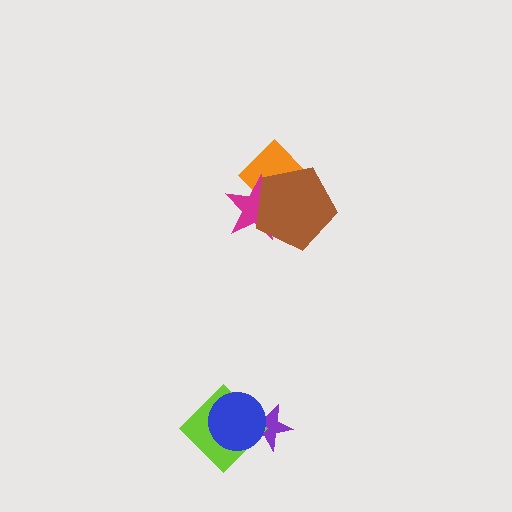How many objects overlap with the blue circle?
2 objects overlap with the blue circle.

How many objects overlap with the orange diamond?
2 objects overlap with the orange diamond.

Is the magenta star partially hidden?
Yes, it is partially covered by another shape.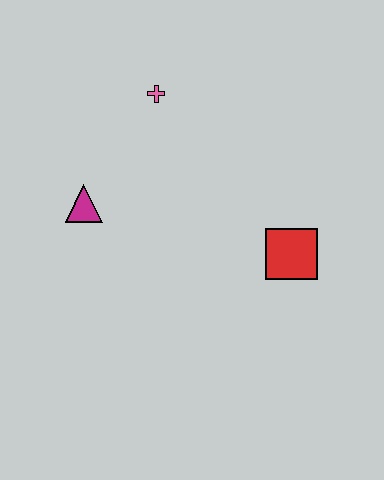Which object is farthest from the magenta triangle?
The red square is farthest from the magenta triangle.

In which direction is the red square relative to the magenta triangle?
The red square is to the right of the magenta triangle.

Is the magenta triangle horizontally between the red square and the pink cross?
No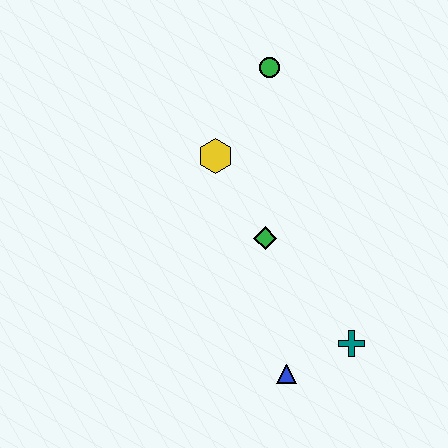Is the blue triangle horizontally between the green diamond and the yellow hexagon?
No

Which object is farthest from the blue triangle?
The green circle is farthest from the blue triangle.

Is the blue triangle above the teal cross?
No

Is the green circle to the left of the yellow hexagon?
No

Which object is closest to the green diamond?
The yellow hexagon is closest to the green diamond.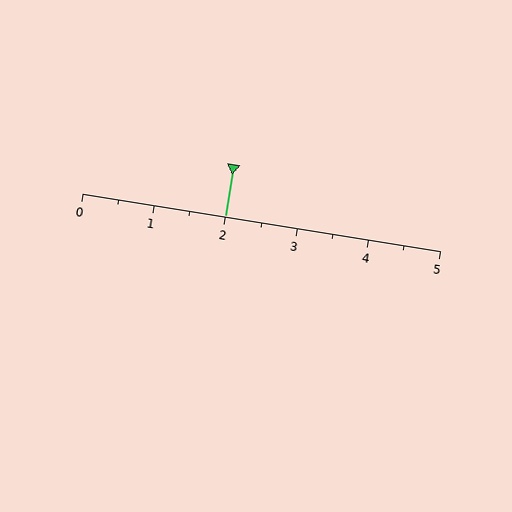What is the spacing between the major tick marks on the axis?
The major ticks are spaced 1 apart.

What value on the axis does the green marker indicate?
The marker indicates approximately 2.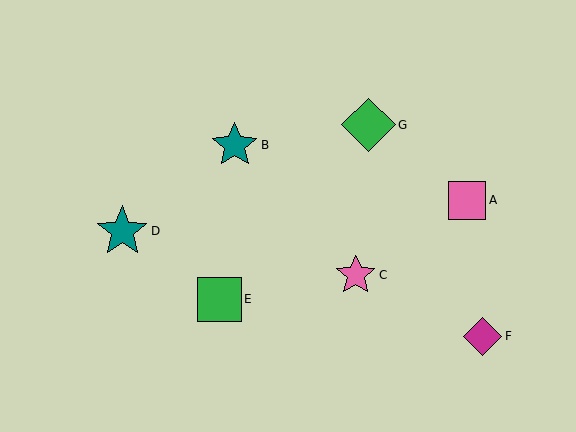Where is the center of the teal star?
The center of the teal star is at (235, 145).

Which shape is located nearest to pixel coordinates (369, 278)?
The pink star (labeled C) at (356, 275) is nearest to that location.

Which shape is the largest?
The green diamond (labeled G) is the largest.